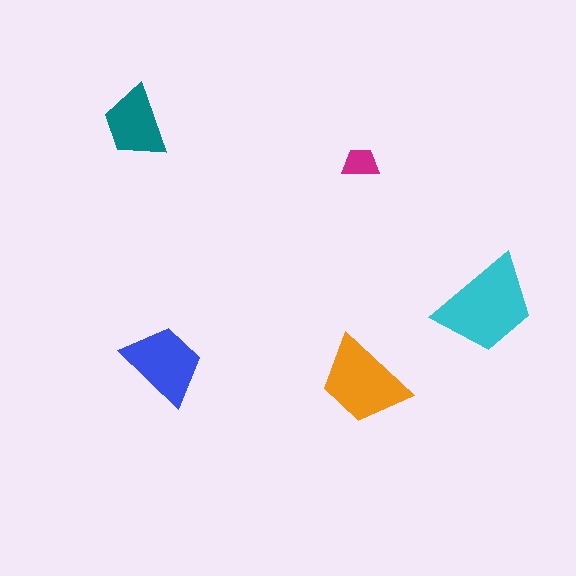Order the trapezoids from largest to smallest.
the cyan one, the orange one, the blue one, the teal one, the magenta one.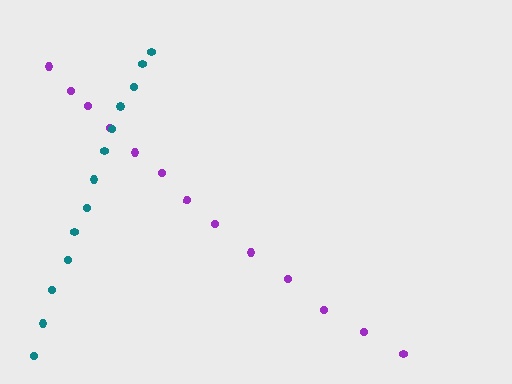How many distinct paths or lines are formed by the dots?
There are 2 distinct paths.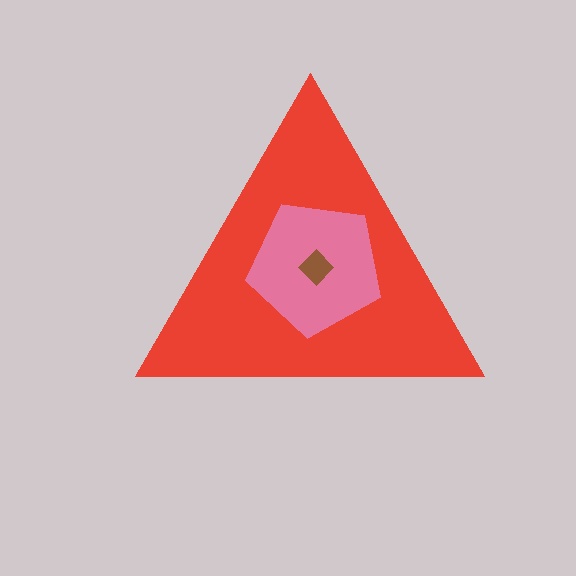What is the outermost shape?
The red triangle.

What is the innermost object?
The brown diamond.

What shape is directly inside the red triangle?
The pink pentagon.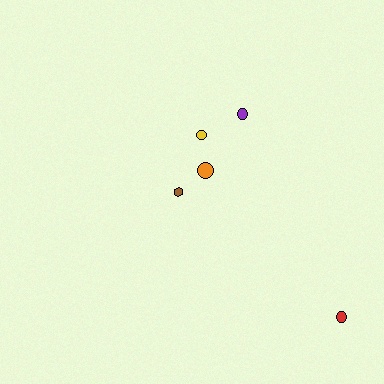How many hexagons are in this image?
There is 1 hexagon.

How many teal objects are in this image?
There are no teal objects.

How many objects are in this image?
There are 5 objects.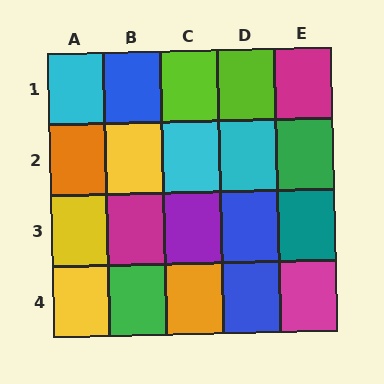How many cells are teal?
1 cell is teal.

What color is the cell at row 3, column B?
Magenta.